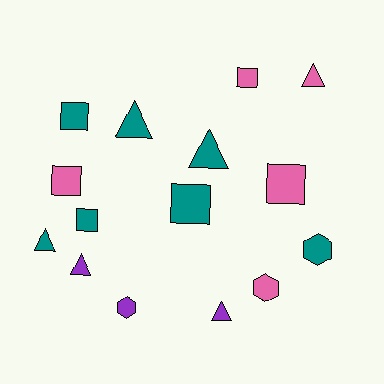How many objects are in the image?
There are 15 objects.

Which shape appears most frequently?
Triangle, with 6 objects.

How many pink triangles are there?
There is 1 pink triangle.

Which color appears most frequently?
Teal, with 7 objects.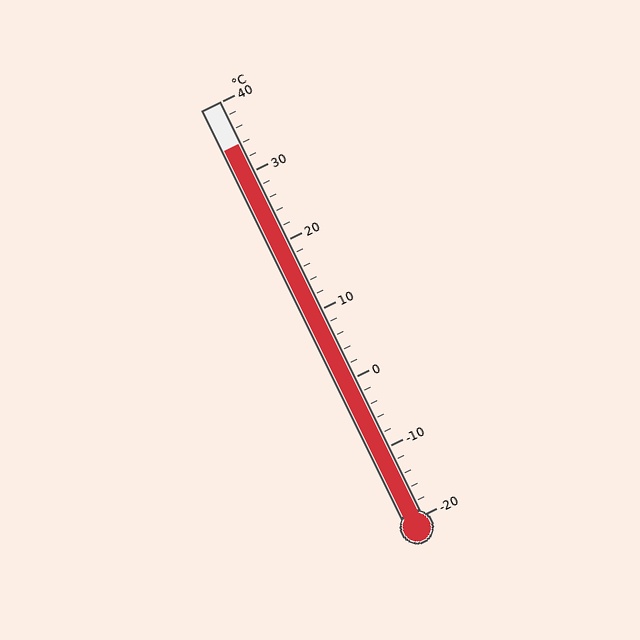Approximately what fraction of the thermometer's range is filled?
The thermometer is filled to approximately 90% of its range.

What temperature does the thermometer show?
The thermometer shows approximately 34°C.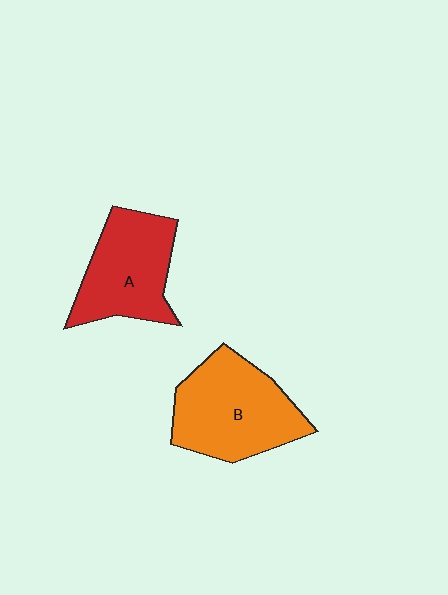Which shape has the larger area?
Shape B (orange).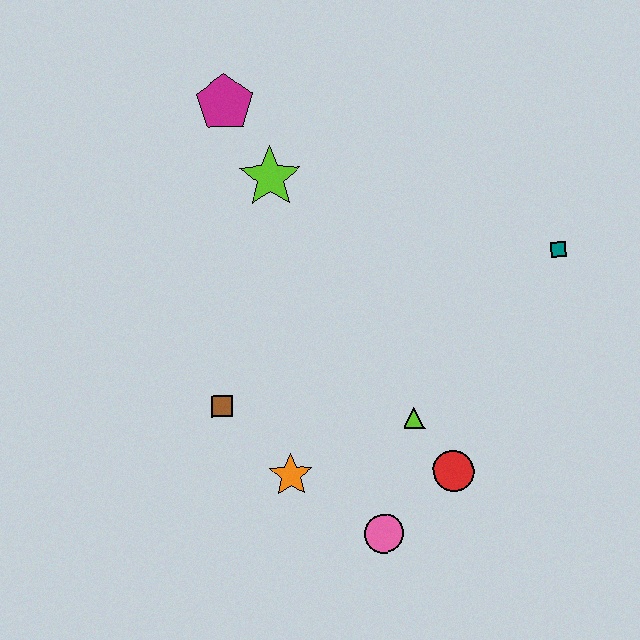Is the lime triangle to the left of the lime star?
No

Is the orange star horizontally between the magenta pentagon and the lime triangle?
Yes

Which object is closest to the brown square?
The orange star is closest to the brown square.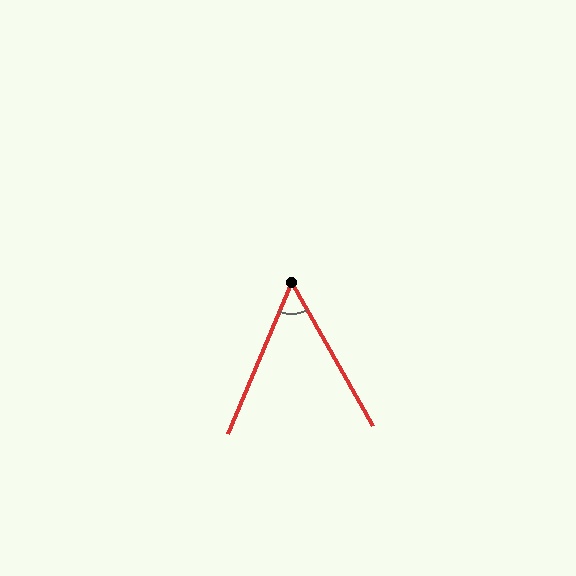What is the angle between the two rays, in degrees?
Approximately 52 degrees.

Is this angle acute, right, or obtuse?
It is acute.